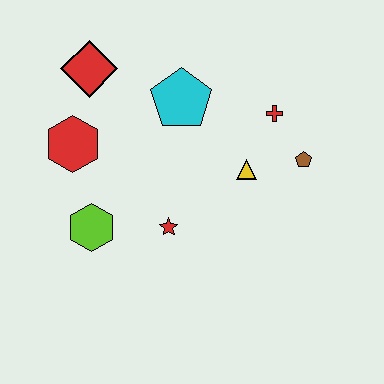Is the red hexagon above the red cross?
No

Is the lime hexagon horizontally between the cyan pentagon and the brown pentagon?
No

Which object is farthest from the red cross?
The lime hexagon is farthest from the red cross.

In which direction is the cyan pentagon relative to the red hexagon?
The cyan pentagon is to the right of the red hexagon.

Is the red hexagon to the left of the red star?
Yes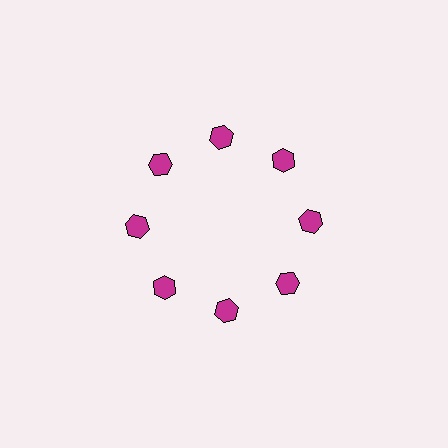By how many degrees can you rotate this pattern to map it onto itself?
The pattern maps onto itself every 45 degrees of rotation.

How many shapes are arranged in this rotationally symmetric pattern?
There are 8 shapes, arranged in 8 groups of 1.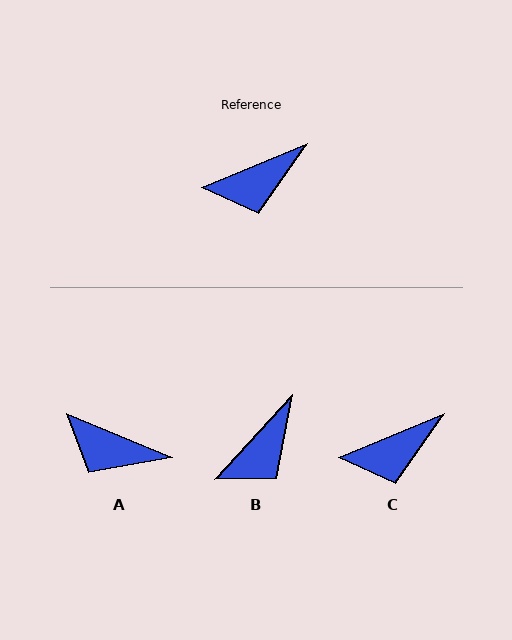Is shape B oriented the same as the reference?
No, it is off by about 25 degrees.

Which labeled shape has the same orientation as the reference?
C.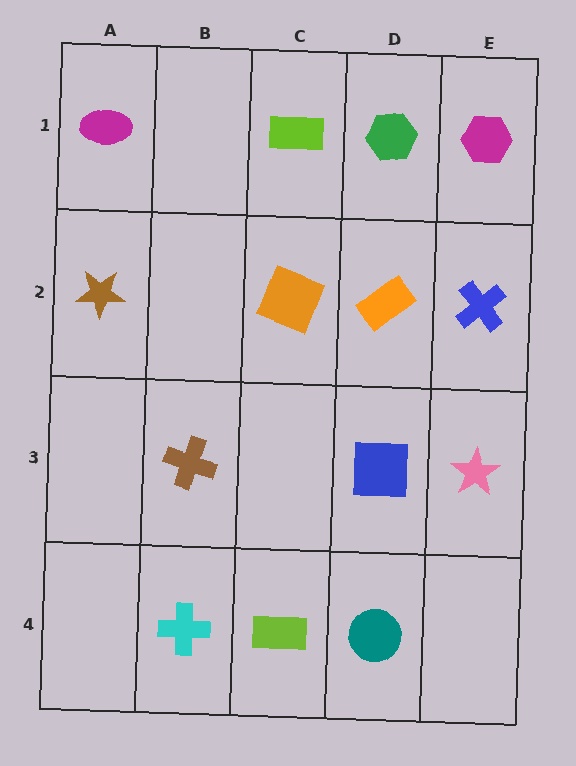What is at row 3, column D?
A blue square.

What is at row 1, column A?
A magenta ellipse.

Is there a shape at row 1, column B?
No, that cell is empty.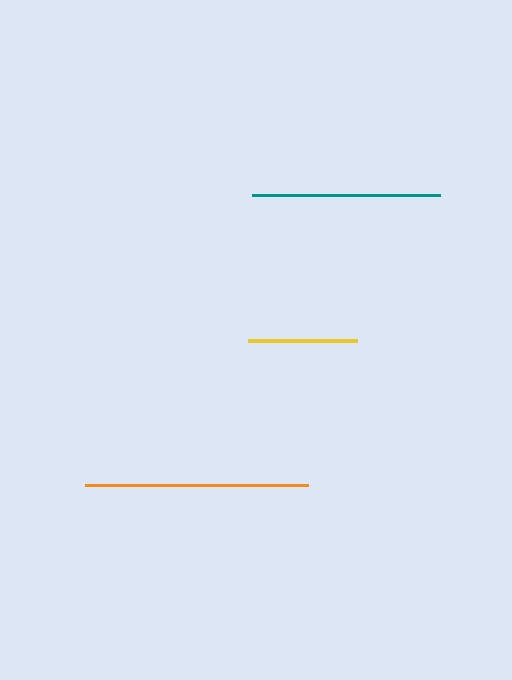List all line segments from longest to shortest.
From longest to shortest: orange, teal, yellow.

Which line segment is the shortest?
The yellow line is the shortest at approximately 109 pixels.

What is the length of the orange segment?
The orange segment is approximately 223 pixels long.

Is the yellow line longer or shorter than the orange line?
The orange line is longer than the yellow line.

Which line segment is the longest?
The orange line is the longest at approximately 223 pixels.